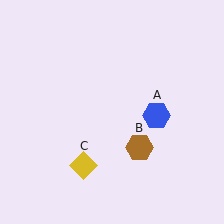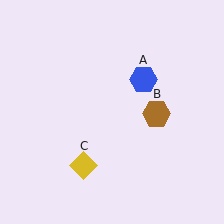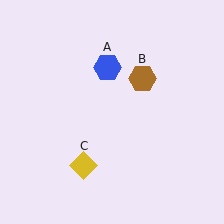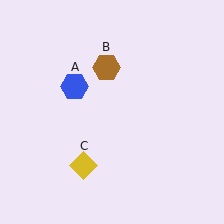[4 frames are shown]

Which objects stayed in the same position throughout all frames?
Yellow diamond (object C) remained stationary.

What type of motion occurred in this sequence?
The blue hexagon (object A), brown hexagon (object B) rotated counterclockwise around the center of the scene.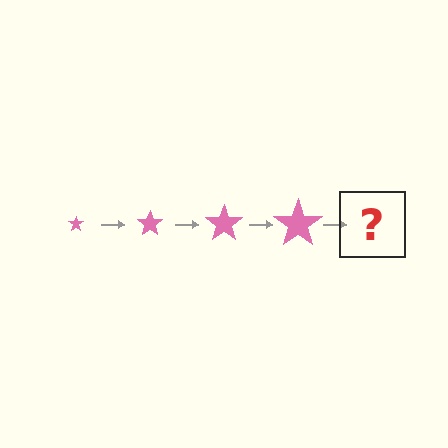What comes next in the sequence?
The next element should be a pink star, larger than the previous one.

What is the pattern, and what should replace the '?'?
The pattern is that the star gets progressively larger each step. The '?' should be a pink star, larger than the previous one.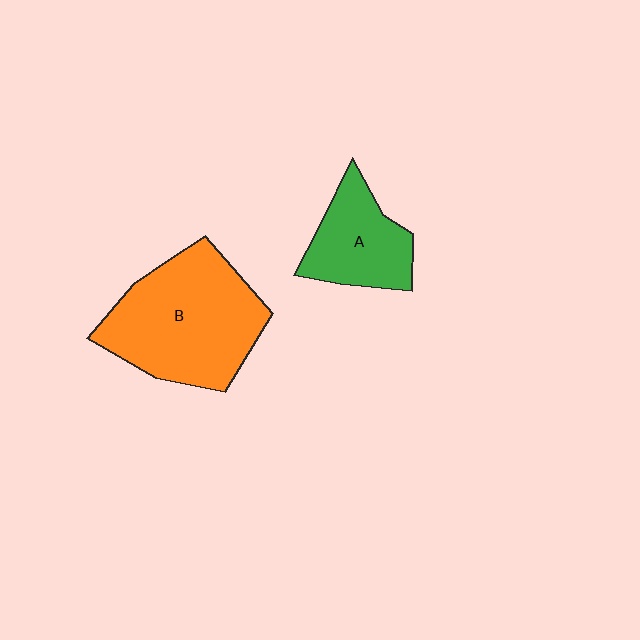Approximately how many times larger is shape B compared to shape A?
Approximately 1.9 times.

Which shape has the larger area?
Shape B (orange).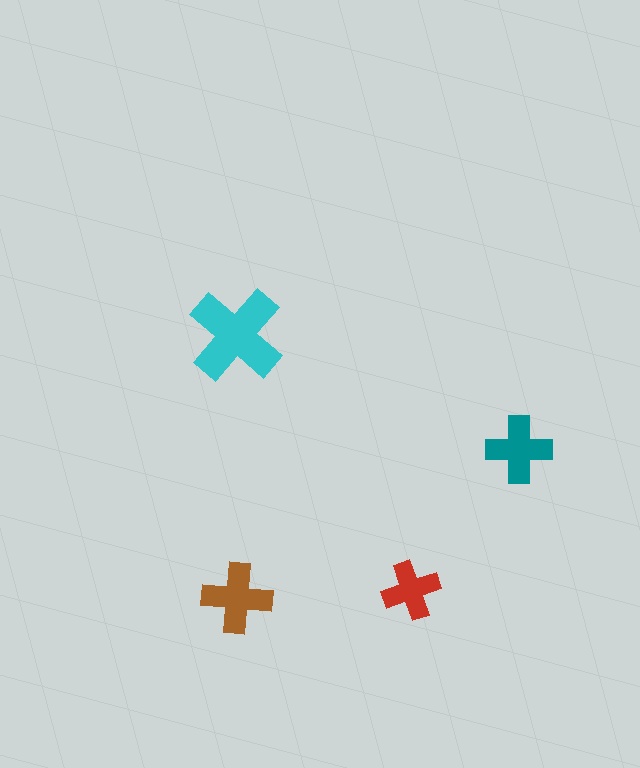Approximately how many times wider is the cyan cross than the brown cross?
About 1.5 times wider.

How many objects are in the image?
There are 4 objects in the image.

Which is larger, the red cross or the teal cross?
The teal one.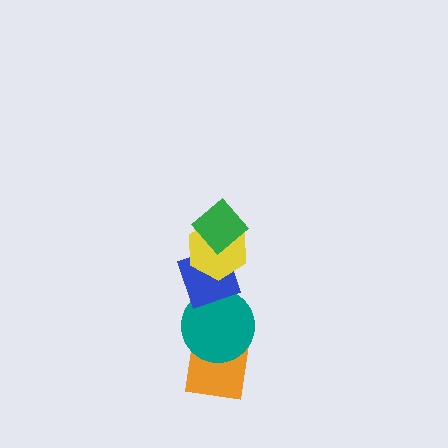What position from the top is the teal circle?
The teal circle is 4th from the top.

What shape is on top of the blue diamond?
The yellow hexagon is on top of the blue diamond.